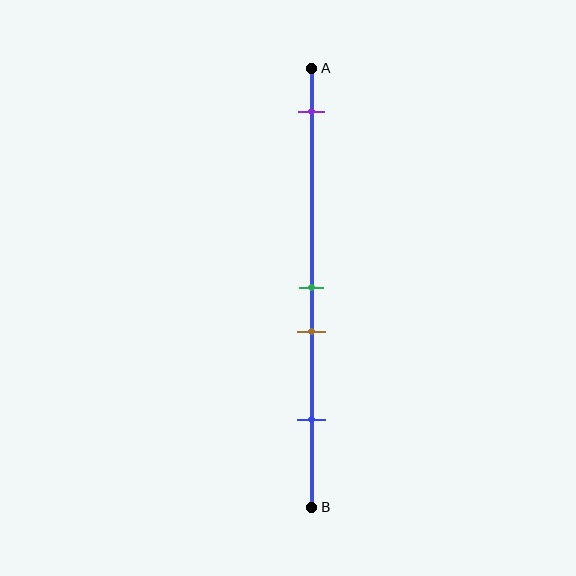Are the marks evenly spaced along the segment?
No, the marks are not evenly spaced.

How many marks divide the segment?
There are 4 marks dividing the segment.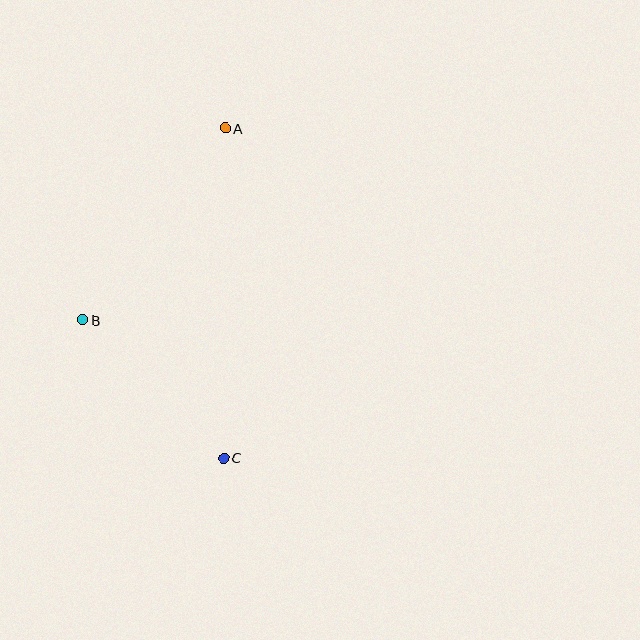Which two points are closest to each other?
Points B and C are closest to each other.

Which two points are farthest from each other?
Points A and C are farthest from each other.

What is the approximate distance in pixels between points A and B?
The distance between A and B is approximately 239 pixels.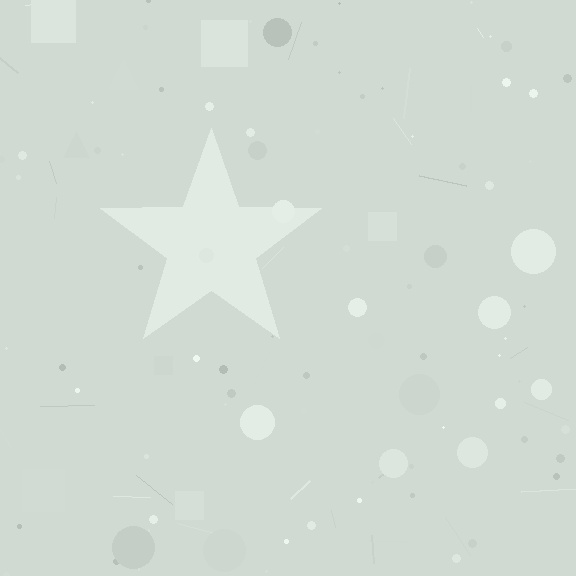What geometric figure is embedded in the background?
A star is embedded in the background.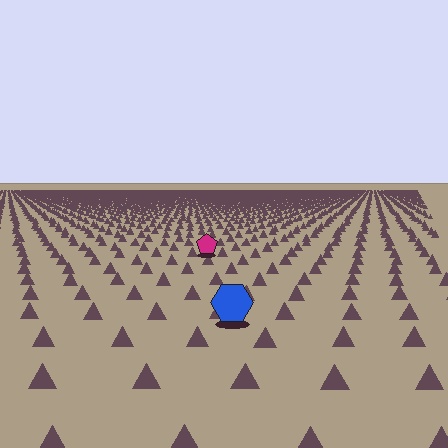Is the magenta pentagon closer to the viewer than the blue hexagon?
No. The blue hexagon is closer — you can tell from the texture gradient: the ground texture is coarser near it.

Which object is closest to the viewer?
The blue hexagon is closest. The texture marks near it are larger and more spread out.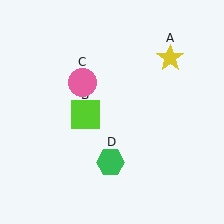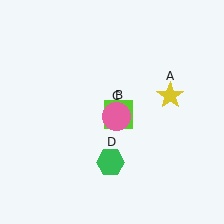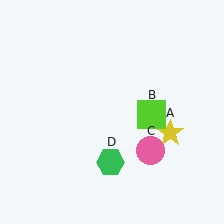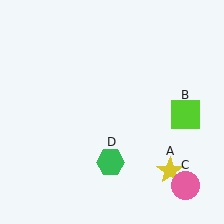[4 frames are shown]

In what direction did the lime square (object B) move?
The lime square (object B) moved right.